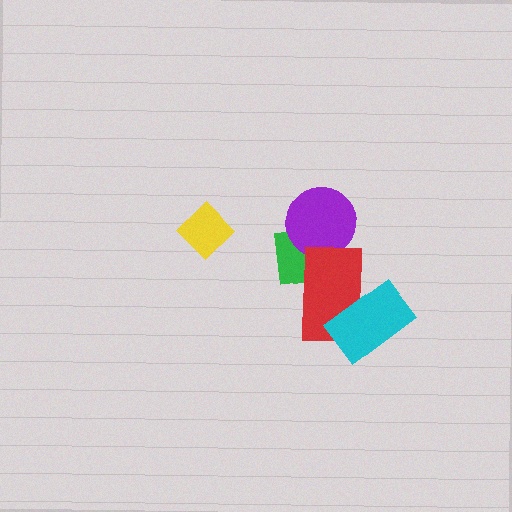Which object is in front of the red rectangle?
The cyan rectangle is in front of the red rectangle.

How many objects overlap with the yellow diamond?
0 objects overlap with the yellow diamond.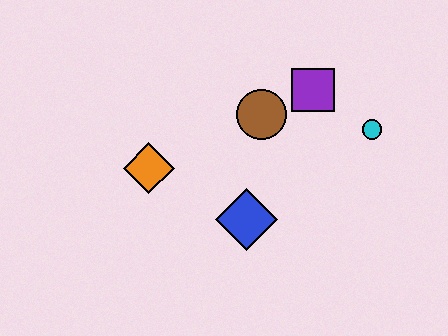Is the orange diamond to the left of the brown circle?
Yes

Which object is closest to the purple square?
The brown circle is closest to the purple square.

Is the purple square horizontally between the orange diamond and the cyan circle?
Yes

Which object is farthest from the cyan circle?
The orange diamond is farthest from the cyan circle.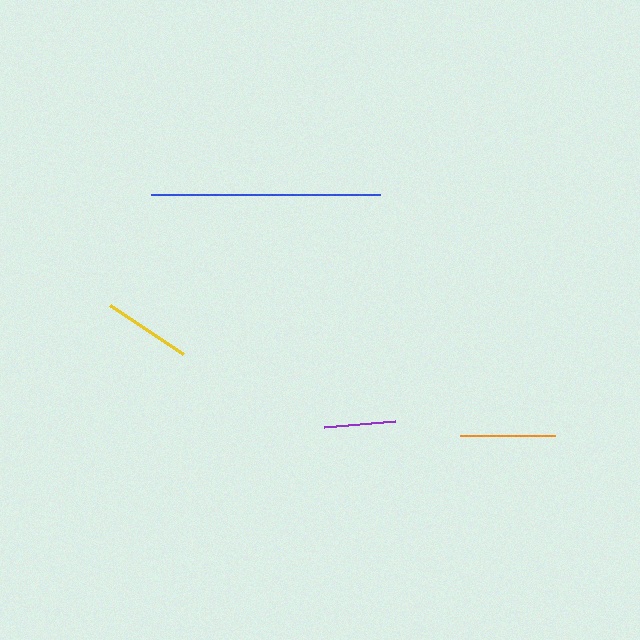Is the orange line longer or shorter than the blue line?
The blue line is longer than the orange line.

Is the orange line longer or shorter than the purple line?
The orange line is longer than the purple line.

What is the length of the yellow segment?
The yellow segment is approximately 88 pixels long.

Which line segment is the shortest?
The purple line is the shortest at approximately 72 pixels.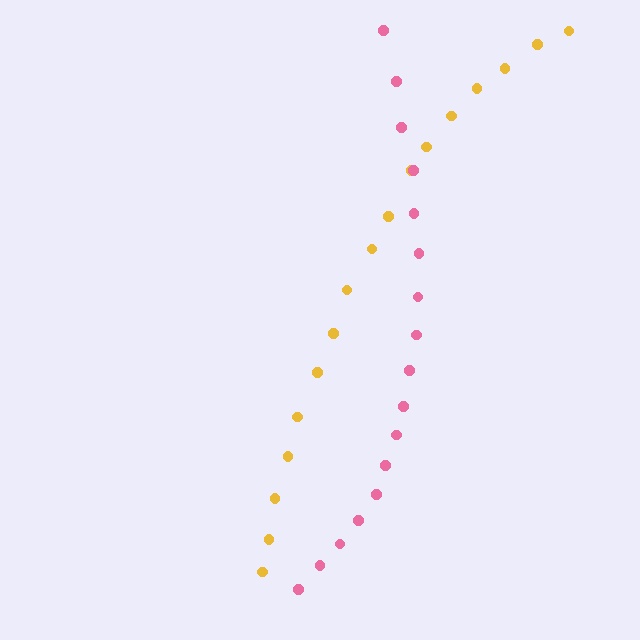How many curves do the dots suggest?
There are 2 distinct paths.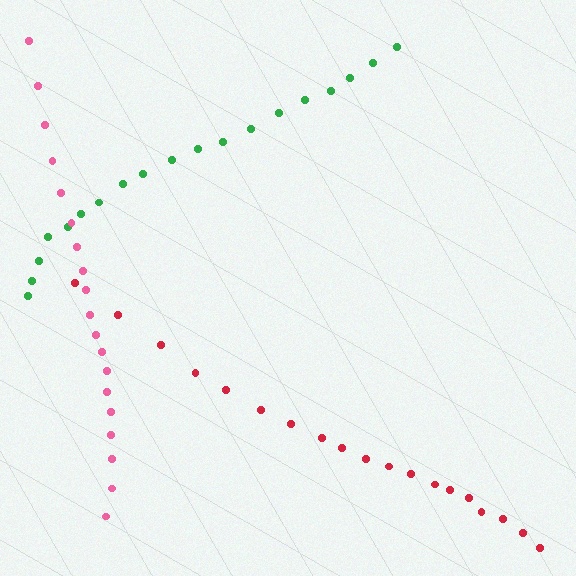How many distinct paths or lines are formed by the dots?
There are 3 distinct paths.